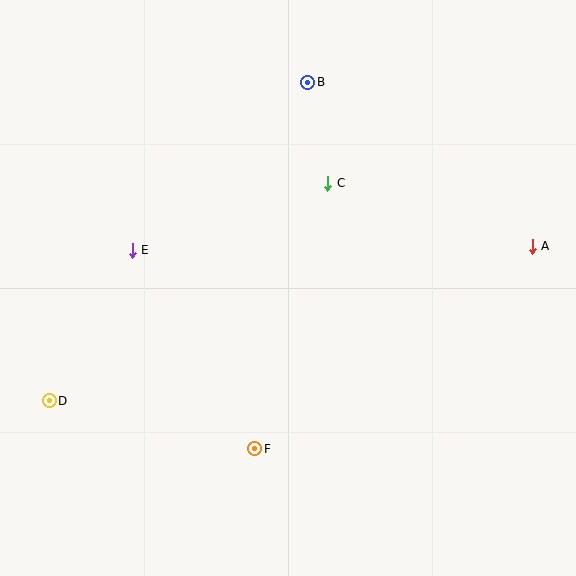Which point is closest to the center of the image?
Point C at (328, 183) is closest to the center.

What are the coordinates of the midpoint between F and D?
The midpoint between F and D is at (152, 425).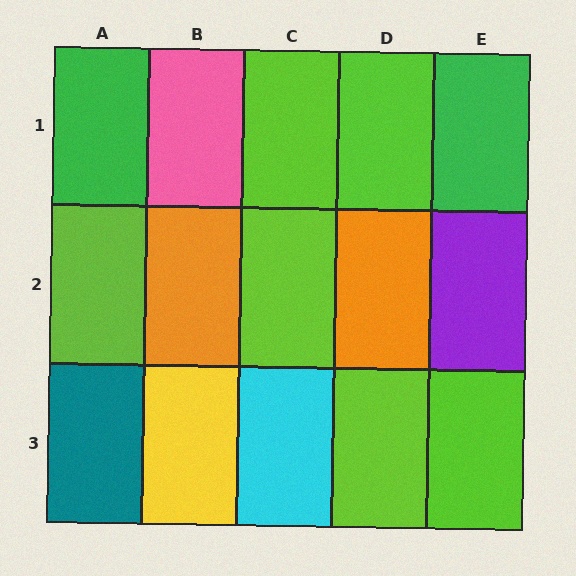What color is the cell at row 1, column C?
Lime.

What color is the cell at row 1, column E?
Green.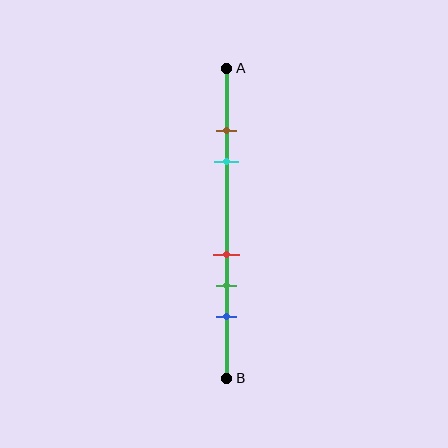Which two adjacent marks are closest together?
The brown and cyan marks are the closest adjacent pair.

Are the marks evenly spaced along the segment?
No, the marks are not evenly spaced.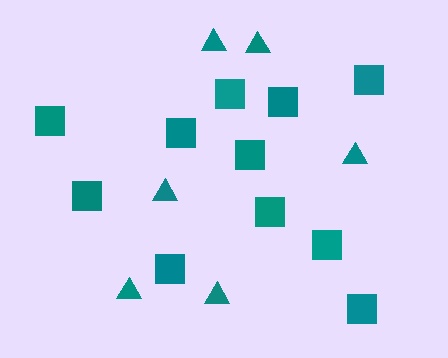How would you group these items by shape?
There are 2 groups: one group of triangles (6) and one group of squares (11).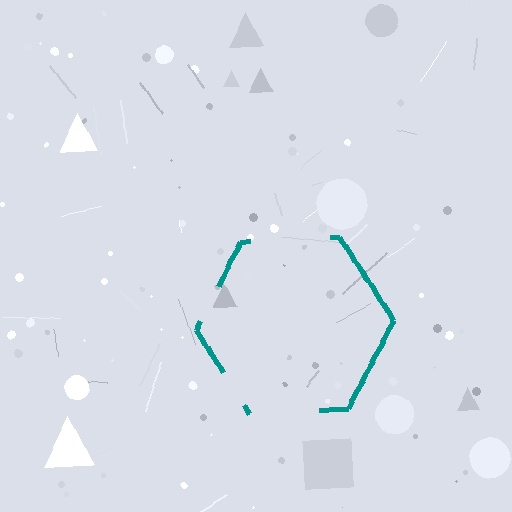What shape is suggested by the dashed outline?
The dashed outline suggests a hexagon.